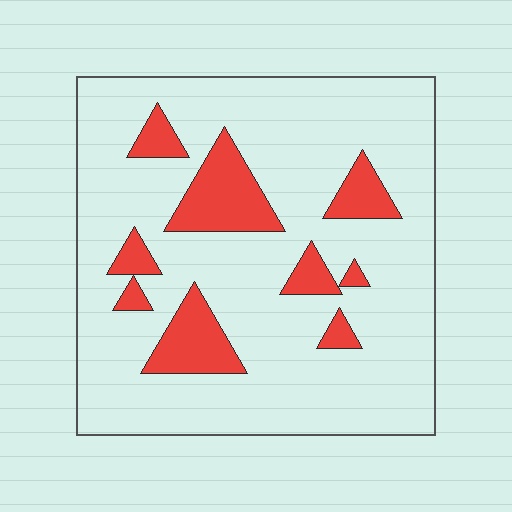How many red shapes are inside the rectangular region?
9.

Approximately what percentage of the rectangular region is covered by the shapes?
Approximately 15%.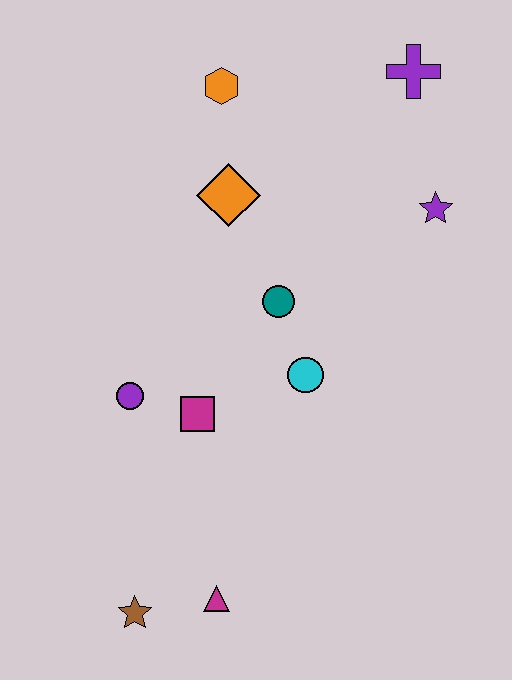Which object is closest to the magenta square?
The purple circle is closest to the magenta square.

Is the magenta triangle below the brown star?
No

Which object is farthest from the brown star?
The purple cross is farthest from the brown star.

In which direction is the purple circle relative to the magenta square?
The purple circle is to the left of the magenta square.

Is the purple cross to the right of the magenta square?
Yes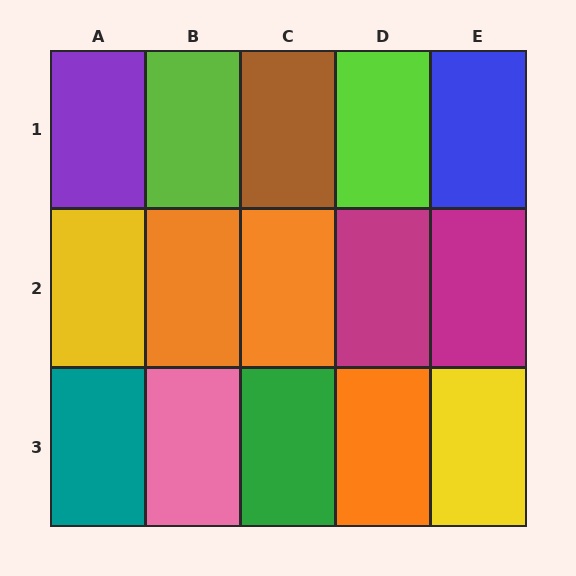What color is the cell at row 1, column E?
Blue.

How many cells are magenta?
2 cells are magenta.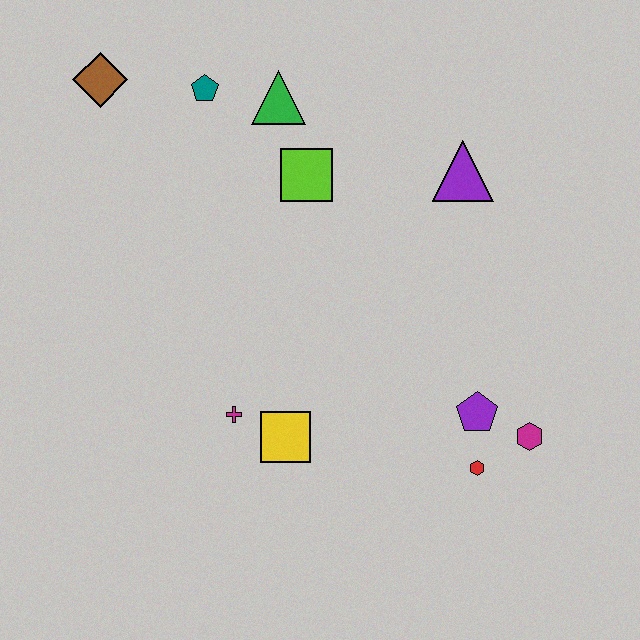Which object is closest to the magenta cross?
The yellow square is closest to the magenta cross.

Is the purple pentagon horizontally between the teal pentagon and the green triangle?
No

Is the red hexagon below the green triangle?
Yes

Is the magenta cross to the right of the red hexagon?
No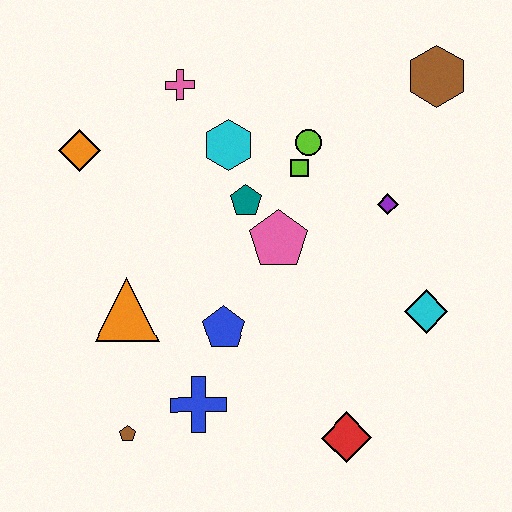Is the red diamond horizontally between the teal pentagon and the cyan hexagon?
No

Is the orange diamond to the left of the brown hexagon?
Yes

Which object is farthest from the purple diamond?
The brown pentagon is farthest from the purple diamond.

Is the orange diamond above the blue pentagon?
Yes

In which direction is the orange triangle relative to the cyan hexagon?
The orange triangle is below the cyan hexagon.